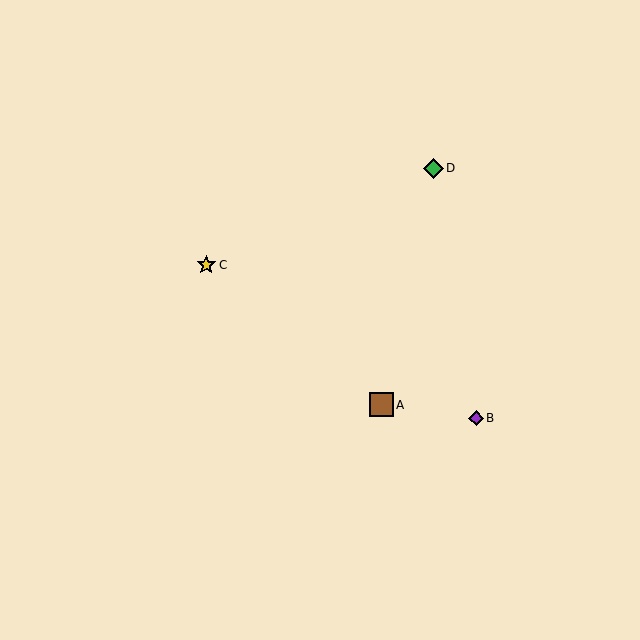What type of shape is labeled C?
Shape C is a yellow star.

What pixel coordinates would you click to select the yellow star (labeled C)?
Click at (206, 265) to select the yellow star C.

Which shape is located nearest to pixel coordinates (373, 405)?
The brown square (labeled A) at (381, 405) is nearest to that location.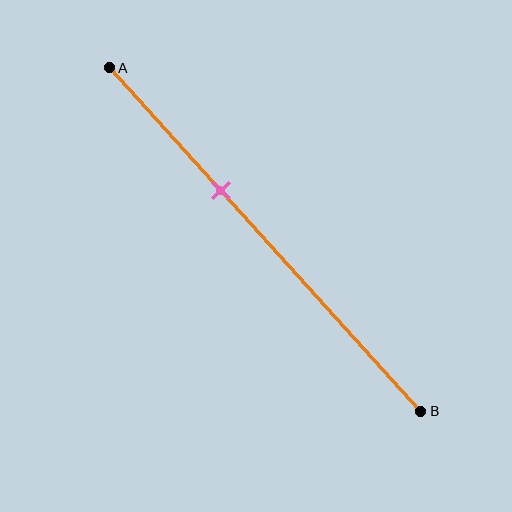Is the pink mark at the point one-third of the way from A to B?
Yes, the mark is approximately at the one-third point.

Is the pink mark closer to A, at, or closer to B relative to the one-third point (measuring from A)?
The pink mark is approximately at the one-third point of segment AB.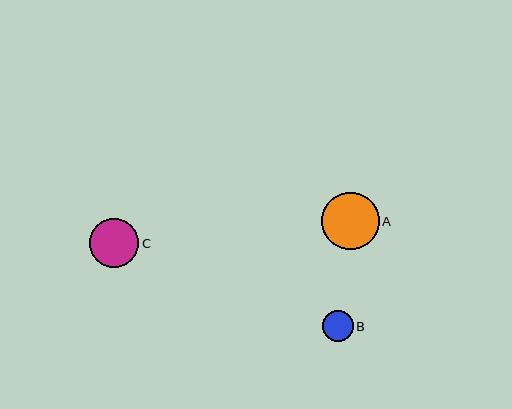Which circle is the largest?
Circle A is the largest with a size of approximately 57 pixels.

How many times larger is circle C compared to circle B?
Circle C is approximately 1.6 times the size of circle B.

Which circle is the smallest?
Circle B is the smallest with a size of approximately 31 pixels.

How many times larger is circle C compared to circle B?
Circle C is approximately 1.6 times the size of circle B.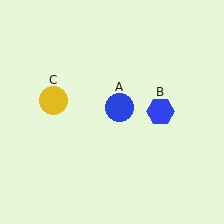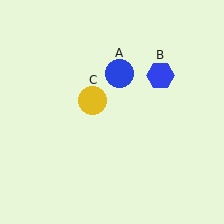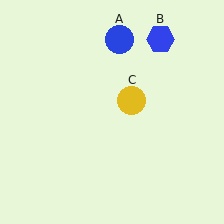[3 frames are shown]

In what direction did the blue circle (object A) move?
The blue circle (object A) moved up.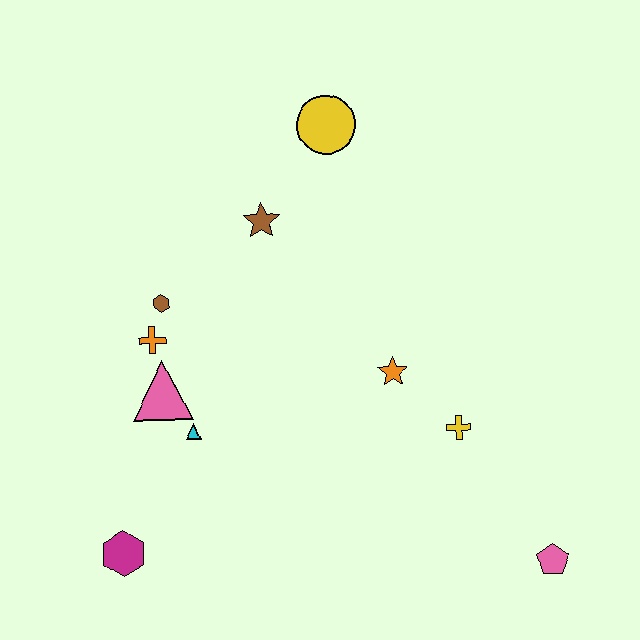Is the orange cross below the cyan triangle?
No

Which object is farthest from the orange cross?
The pink pentagon is farthest from the orange cross.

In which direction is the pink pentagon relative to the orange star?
The pink pentagon is below the orange star.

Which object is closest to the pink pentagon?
The yellow cross is closest to the pink pentagon.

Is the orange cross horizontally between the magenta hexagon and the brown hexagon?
Yes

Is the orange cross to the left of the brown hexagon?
Yes